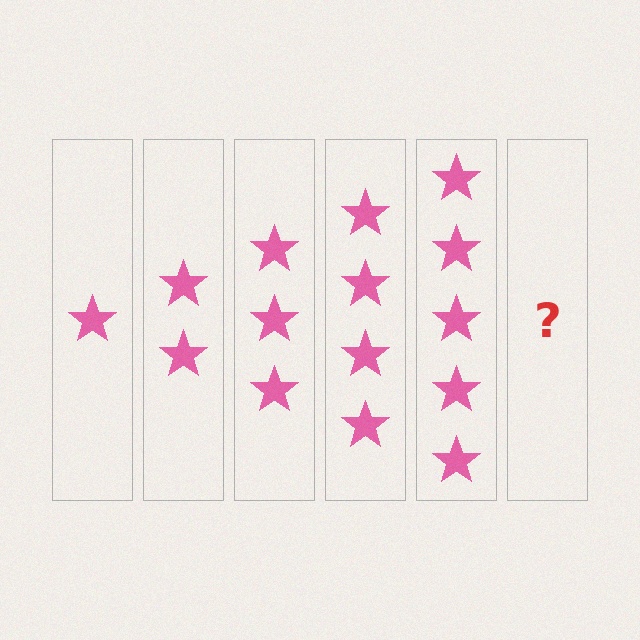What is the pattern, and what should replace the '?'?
The pattern is that each step adds one more star. The '?' should be 6 stars.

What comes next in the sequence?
The next element should be 6 stars.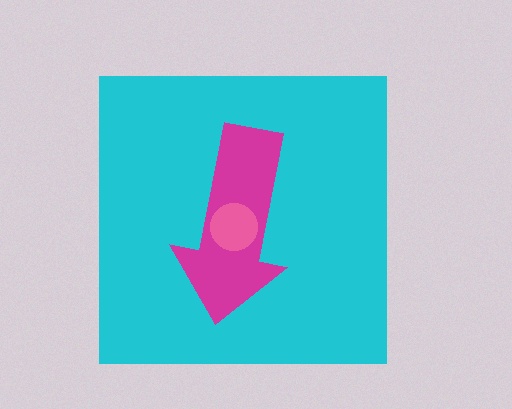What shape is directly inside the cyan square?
The magenta arrow.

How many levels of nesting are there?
3.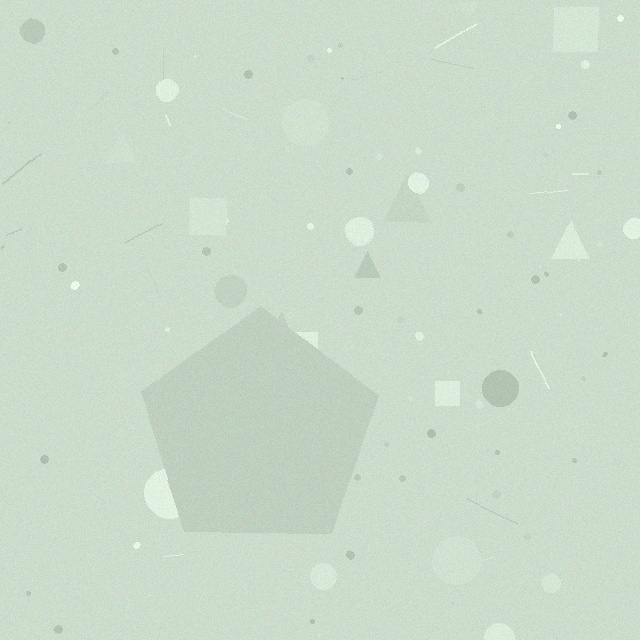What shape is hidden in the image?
A pentagon is hidden in the image.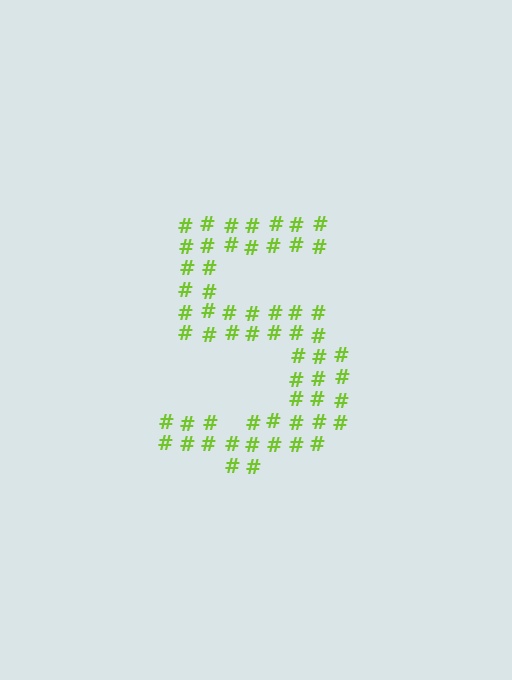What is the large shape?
The large shape is the digit 5.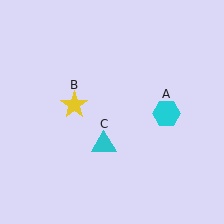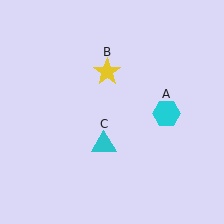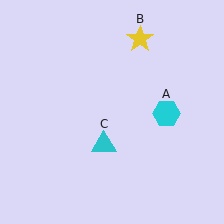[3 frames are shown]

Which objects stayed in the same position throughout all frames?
Cyan hexagon (object A) and cyan triangle (object C) remained stationary.